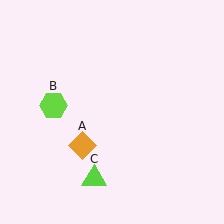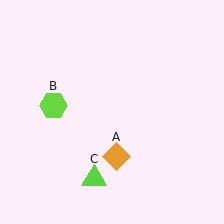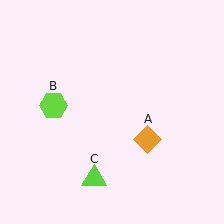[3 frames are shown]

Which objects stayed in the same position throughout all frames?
Lime hexagon (object B) and lime triangle (object C) remained stationary.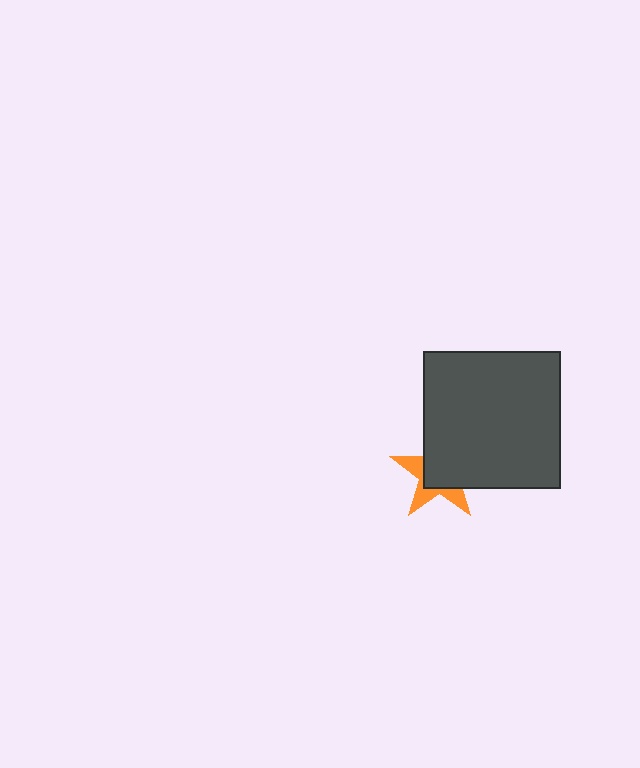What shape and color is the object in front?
The object in front is a dark gray square.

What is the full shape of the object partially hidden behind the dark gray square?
The partially hidden object is an orange star.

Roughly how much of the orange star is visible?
A small part of it is visible (roughly 38%).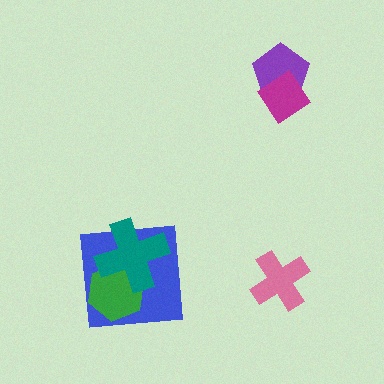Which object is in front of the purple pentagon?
The magenta diamond is in front of the purple pentagon.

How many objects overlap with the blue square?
2 objects overlap with the blue square.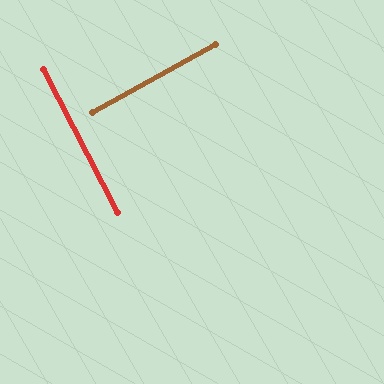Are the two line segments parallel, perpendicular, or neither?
Perpendicular — they meet at approximately 88°.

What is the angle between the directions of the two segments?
Approximately 88 degrees.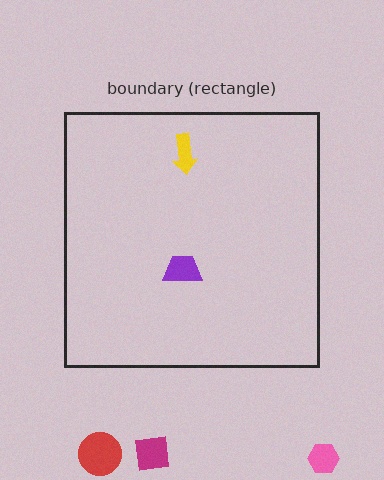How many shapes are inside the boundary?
2 inside, 3 outside.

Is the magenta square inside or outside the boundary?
Outside.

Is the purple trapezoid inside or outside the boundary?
Inside.